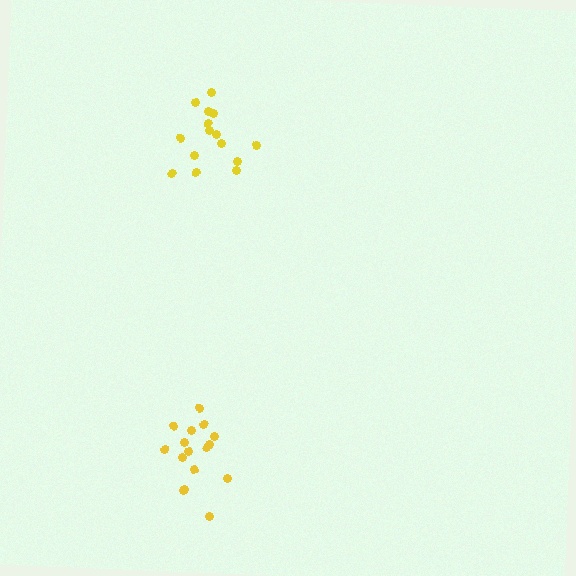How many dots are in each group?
Group 1: 15 dots, Group 2: 16 dots (31 total).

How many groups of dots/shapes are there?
There are 2 groups.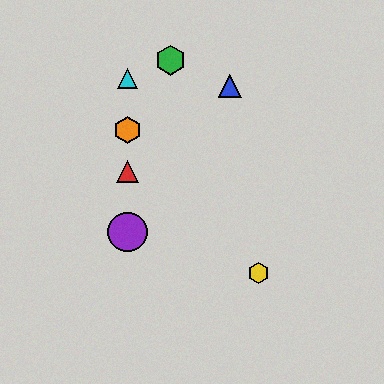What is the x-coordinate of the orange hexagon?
The orange hexagon is at x≈127.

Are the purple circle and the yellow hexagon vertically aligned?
No, the purple circle is at x≈127 and the yellow hexagon is at x≈259.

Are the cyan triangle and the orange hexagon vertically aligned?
Yes, both are at x≈127.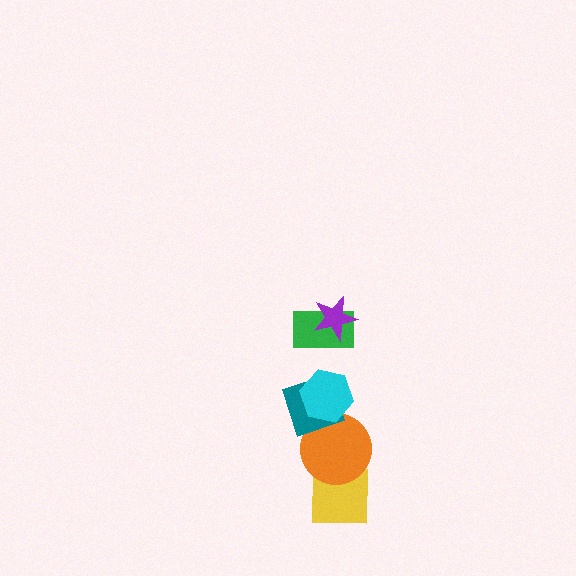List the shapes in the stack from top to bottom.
From top to bottom: the purple star, the green rectangle, the cyan hexagon, the teal diamond, the orange circle, the yellow square.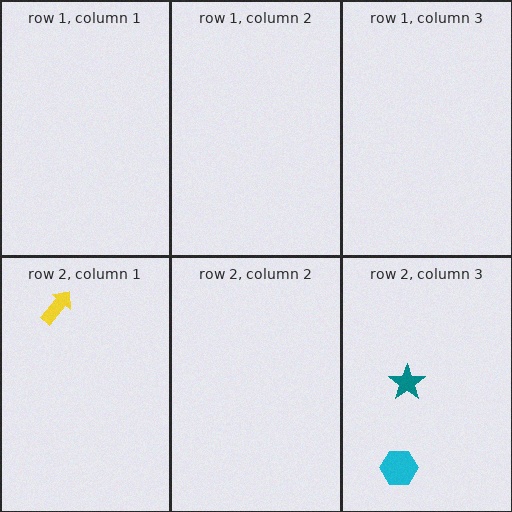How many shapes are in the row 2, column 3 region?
2.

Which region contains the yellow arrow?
The row 2, column 1 region.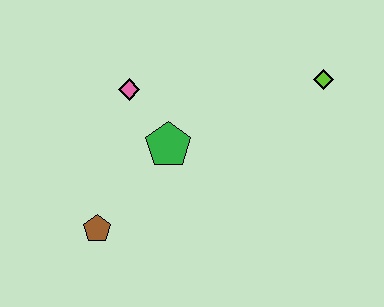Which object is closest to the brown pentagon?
The green pentagon is closest to the brown pentagon.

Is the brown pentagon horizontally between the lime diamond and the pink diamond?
No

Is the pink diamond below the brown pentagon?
No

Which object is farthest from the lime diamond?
The brown pentagon is farthest from the lime diamond.